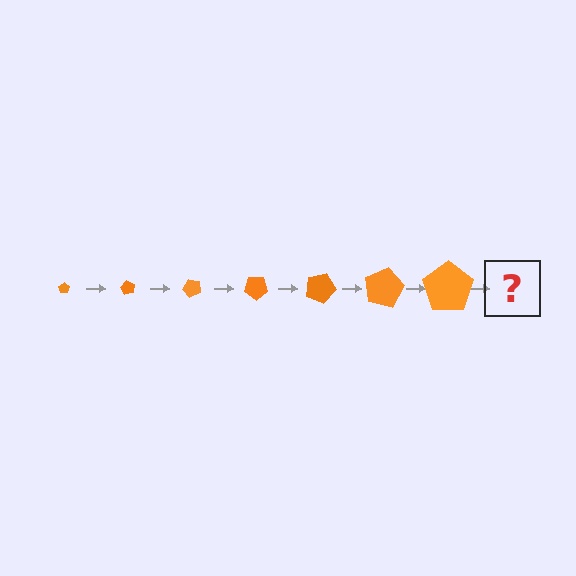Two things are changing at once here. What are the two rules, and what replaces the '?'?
The two rules are that the pentagon grows larger each step and it rotates 60 degrees each step. The '?' should be a pentagon, larger than the previous one and rotated 420 degrees from the start.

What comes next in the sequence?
The next element should be a pentagon, larger than the previous one and rotated 420 degrees from the start.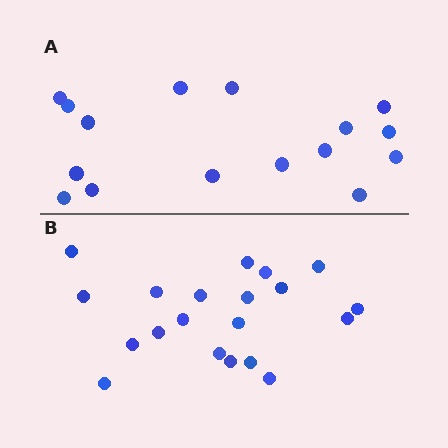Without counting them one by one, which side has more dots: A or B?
Region B (the bottom region) has more dots.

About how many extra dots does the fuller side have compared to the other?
Region B has about 4 more dots than region A.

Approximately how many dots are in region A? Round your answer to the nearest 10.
About 20 dots. (The exact count is 16, which rounds to 20.)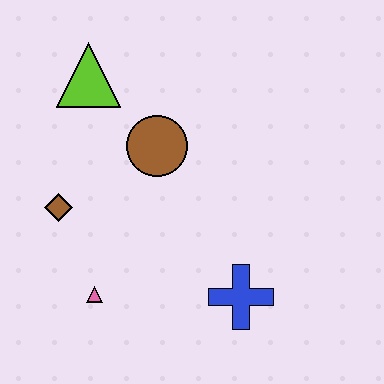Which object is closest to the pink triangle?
The brown diamond is closest to the pink triangle.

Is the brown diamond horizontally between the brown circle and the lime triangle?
No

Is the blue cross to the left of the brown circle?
No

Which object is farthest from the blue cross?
The lime triangle is farthest from the blue cross.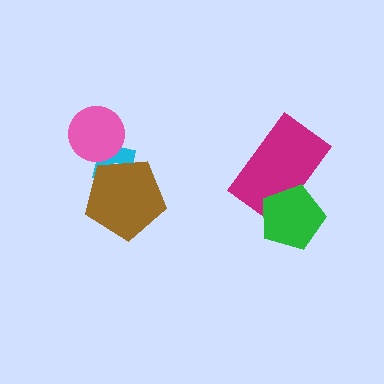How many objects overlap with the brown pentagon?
1 object overlaps with the brown pentagon.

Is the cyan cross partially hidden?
Yes, it is partially covered by another shape.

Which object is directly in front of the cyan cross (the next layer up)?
The pink circle is directly in front of the cyan cross.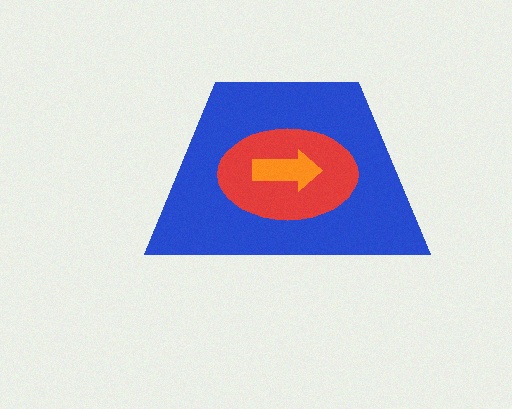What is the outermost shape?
The blue trapezoid.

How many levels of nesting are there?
3.